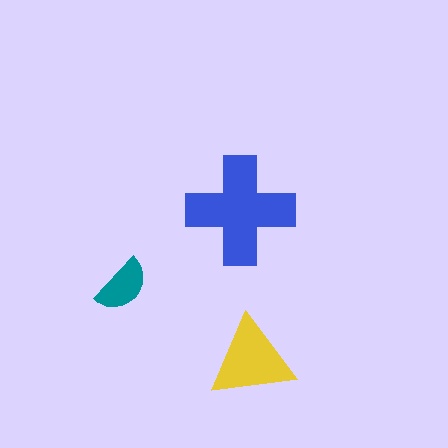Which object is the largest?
The blue cross.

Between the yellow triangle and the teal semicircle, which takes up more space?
The yellow triangle.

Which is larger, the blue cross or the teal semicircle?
The blue cross.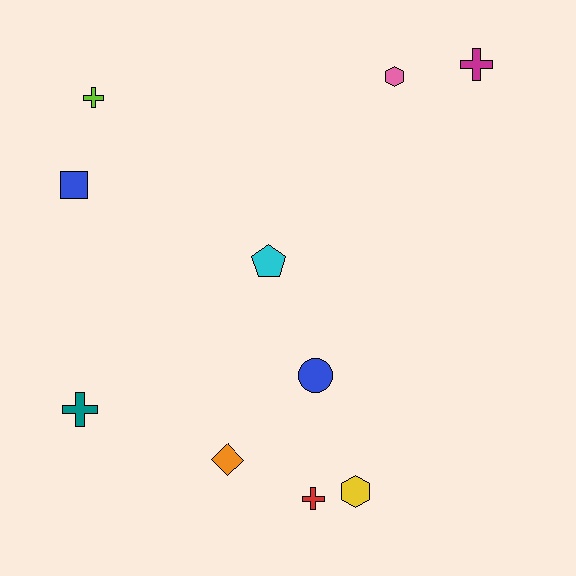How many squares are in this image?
There is 1 square.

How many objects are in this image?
There are 10 objects.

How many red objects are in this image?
There is 1 red object.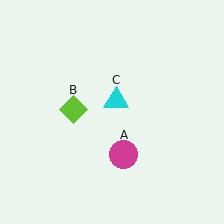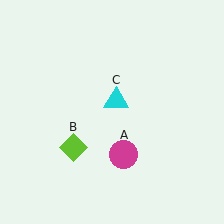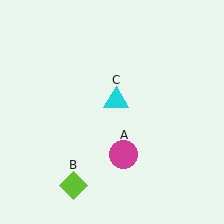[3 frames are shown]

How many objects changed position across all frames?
1 object changed position: lime diamond (object B).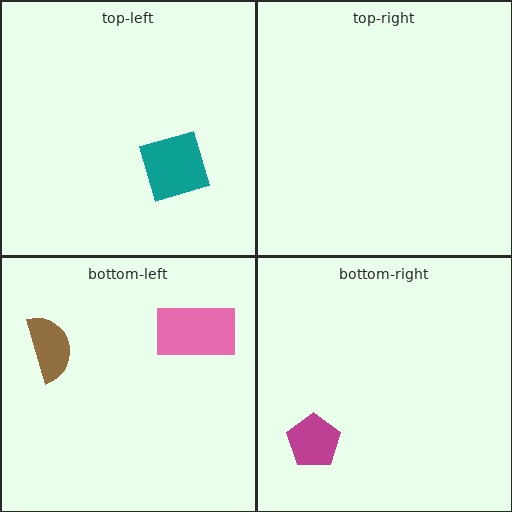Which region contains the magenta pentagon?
The bottom-right region.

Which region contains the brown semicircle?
The bottom-left region.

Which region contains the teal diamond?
The top-left region.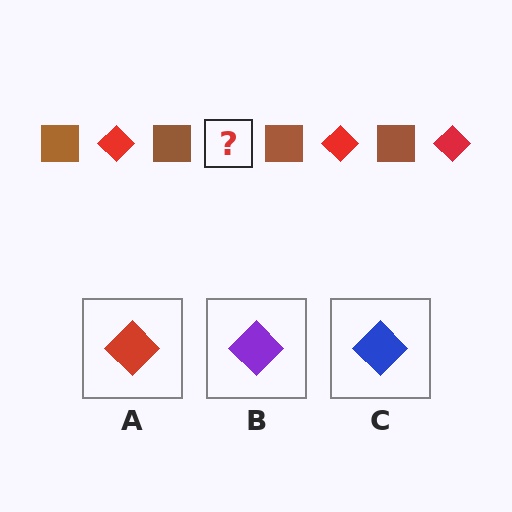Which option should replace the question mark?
Option A.